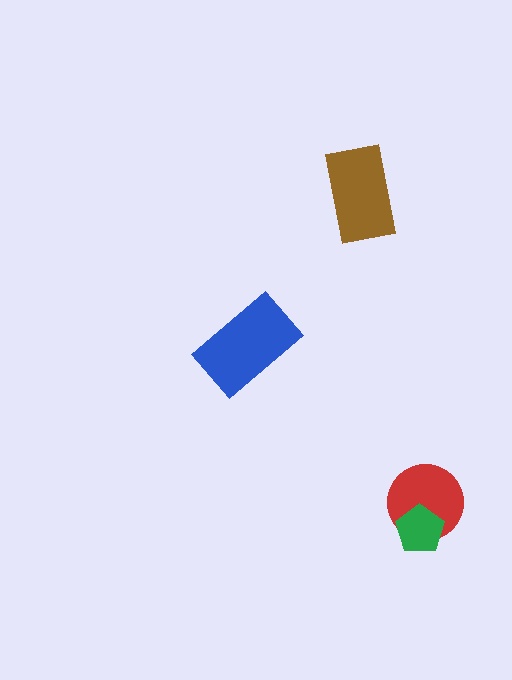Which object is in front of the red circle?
The green pentagon is in front of the red circle.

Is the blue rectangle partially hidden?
No, no other shape covers it.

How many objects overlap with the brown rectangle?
0 objects overlap with the brown rectangle.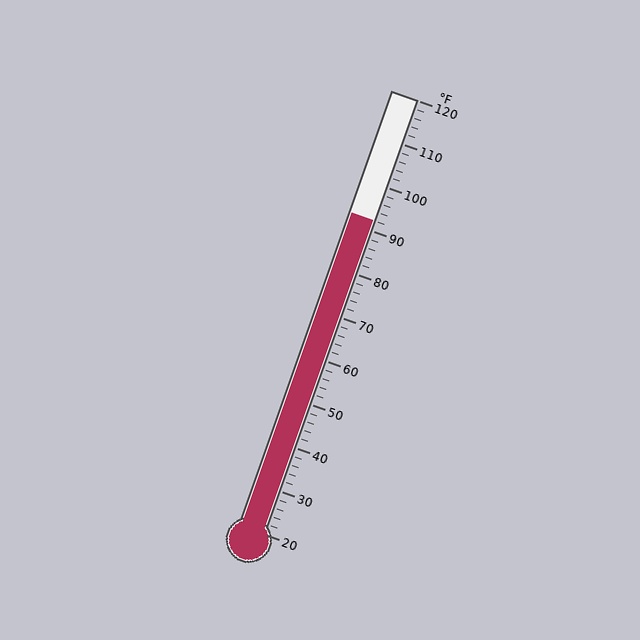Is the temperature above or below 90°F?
The temperature is above 90°F.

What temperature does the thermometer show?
The thermometer shows approximately 92°F.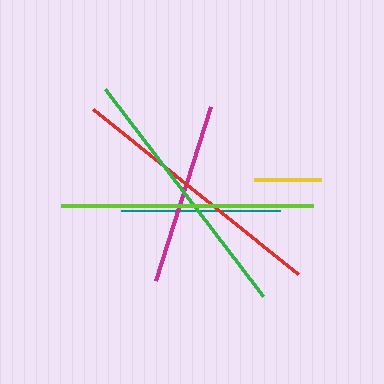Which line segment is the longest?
The red line is the longest at approximately 263 pixels.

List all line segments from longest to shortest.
From longest to shortest: red, green, lime, magenta, teal, yellow.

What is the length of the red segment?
The red segment is approximately 263 pixels long.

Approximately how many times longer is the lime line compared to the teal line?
The lime line is approximately 1.6 times the length of the teal line.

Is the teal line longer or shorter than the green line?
The green line is longer than the teal line.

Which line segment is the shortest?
The yellow line is the shortest at approximately 67 pixels.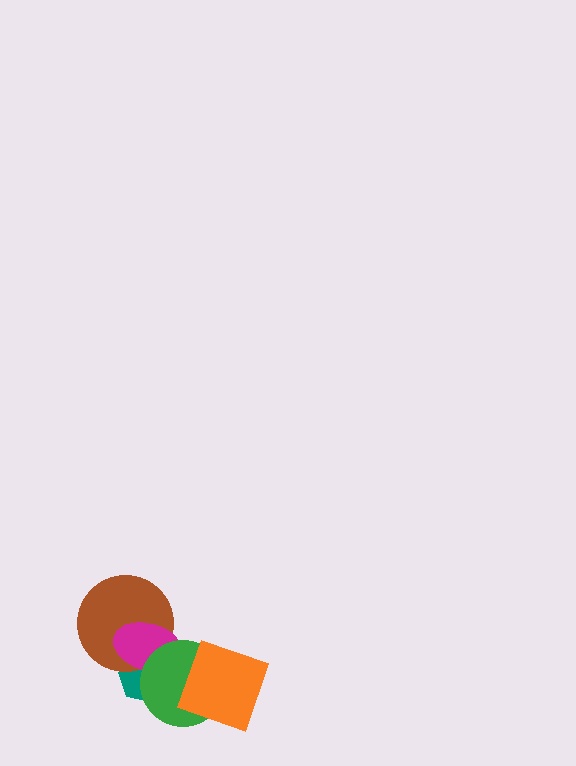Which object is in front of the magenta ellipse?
The green circle is in front of the magenta ellipse.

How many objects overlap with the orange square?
1 object overlaps with the orange square.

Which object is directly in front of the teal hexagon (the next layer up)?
The brown circle is directly in front of the teal hexagon.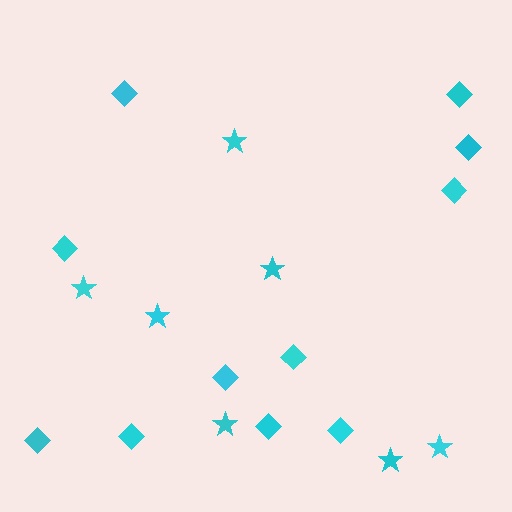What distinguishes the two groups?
There are 2 groups: one group of stars (7) and one group of diamonds (11).